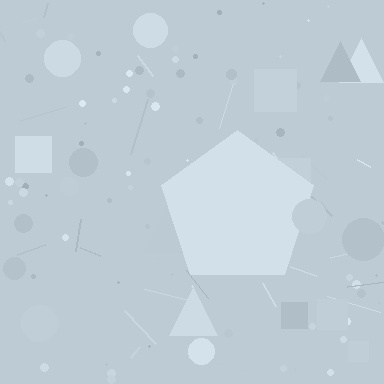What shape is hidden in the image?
A pentagon is hidden in the image.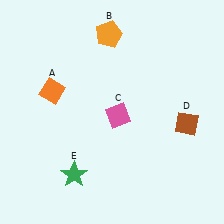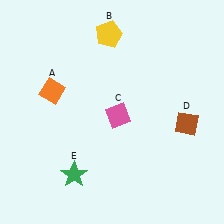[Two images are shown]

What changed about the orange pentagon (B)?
In Image 1, B is orange. In Image 2, it changed to yellow.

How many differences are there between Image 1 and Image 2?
There is 1 difference between the two images.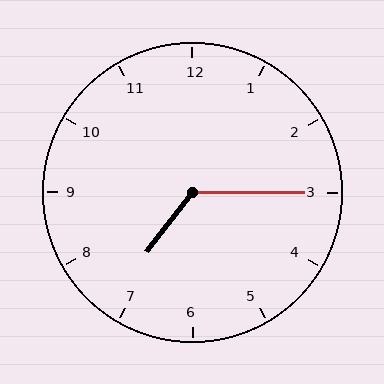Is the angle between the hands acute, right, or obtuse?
It is obtuse.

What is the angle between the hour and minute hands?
Approximately 128 degrees.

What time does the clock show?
7:15.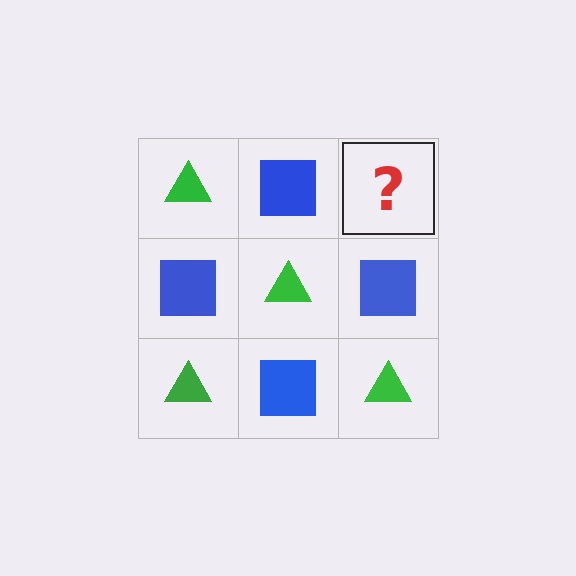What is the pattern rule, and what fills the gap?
The rule is that it alternates green triangle and blue square in a checkerboard pattern. The gap should be filled with a green triangle.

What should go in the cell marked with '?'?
The missing cell should contain a green triangle.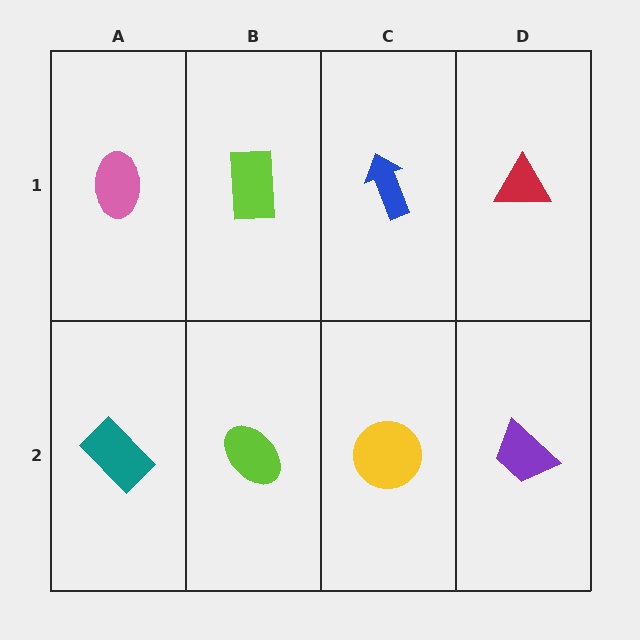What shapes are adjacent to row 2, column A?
A pink ellipse (row 1, column A), a lime ellipse (row 2, column B).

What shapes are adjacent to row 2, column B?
A lime rectangle (row 1, column B), a teal rectangle (row 2, column A), a yellow circle (row 2, column C).